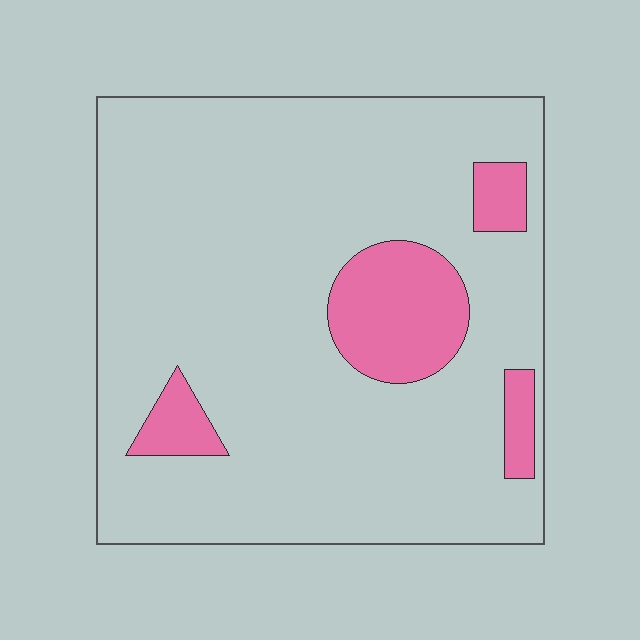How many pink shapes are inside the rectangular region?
4.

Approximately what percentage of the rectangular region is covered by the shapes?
Approximately 15%.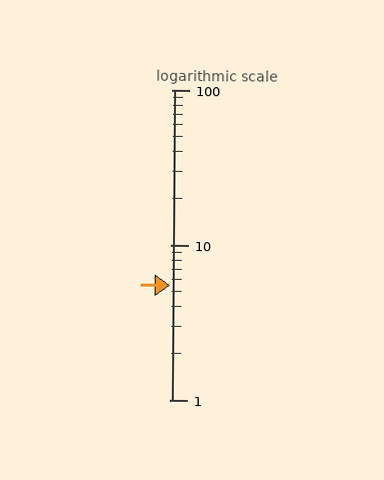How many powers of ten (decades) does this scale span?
The scale spans 2 decades, from 1 to 100.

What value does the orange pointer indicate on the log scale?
The pointer indicates approximately 5.5.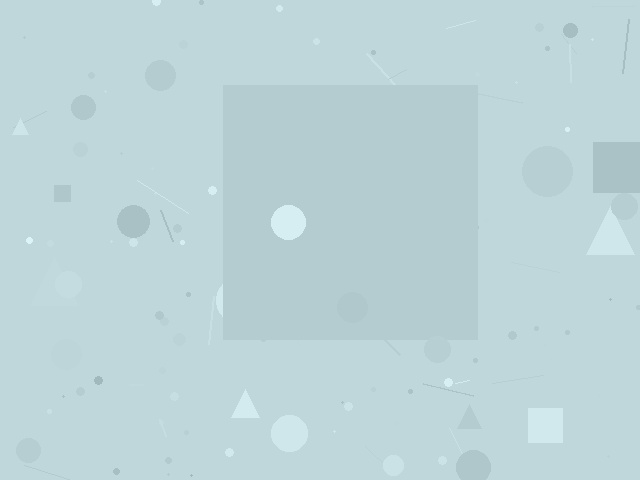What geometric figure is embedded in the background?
A square is embedded in the background.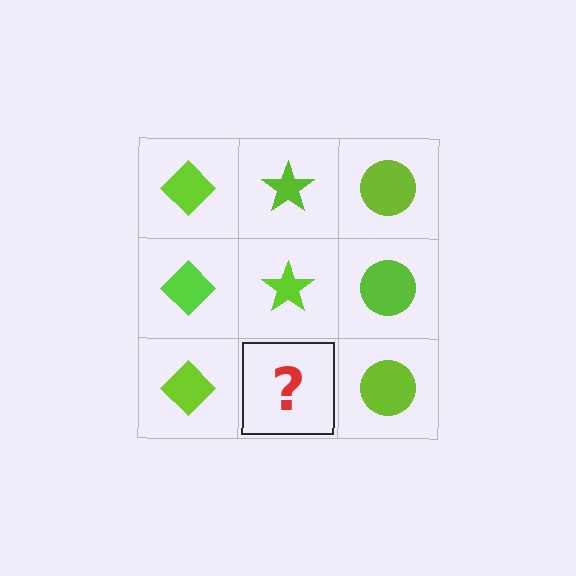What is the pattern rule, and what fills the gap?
The rule is that each column has a consistent shape. The gap should be filled with a lime star.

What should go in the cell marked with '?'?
The missing cell should contain a lime star.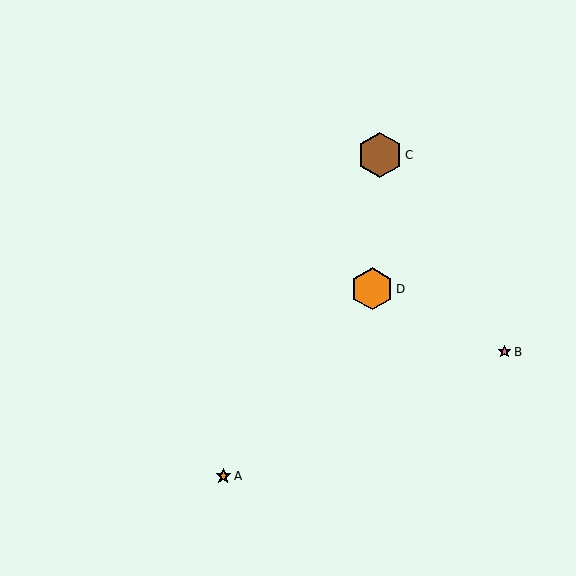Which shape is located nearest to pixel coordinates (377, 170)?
The brown hexagon (labeled C) at (380, 155) is nearest to that location.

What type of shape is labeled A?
Shape A is an orange star.